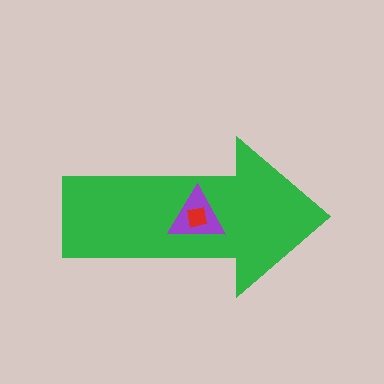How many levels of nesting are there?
3.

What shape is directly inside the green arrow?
The purple triangle.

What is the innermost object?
The red square.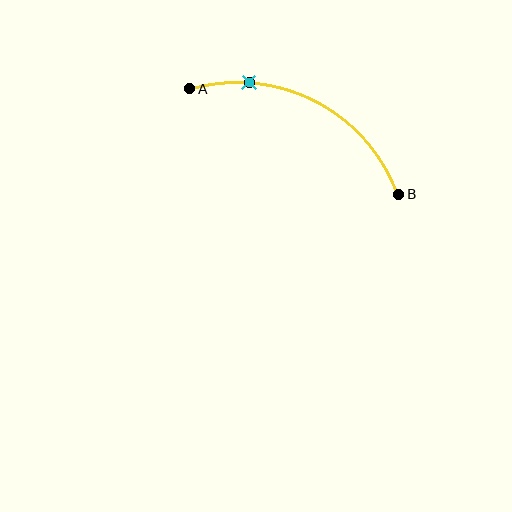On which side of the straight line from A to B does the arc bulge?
The arc bulges above the straight line connecting A and B.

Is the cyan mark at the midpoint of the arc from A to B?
No. The cyan mark lies on the arc but is closer to endpoint A. The arc midpoint would be at the point on the curve equidistant along the arc from both A and B.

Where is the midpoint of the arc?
The arc midpoint is the point on the curve farthest from the straight line joining A and B. It sits above that line.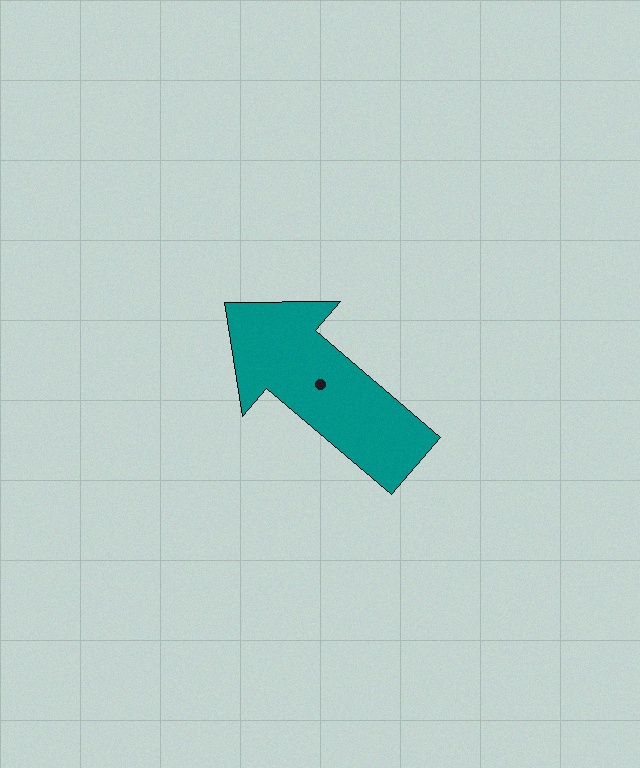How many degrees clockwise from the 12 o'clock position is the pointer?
Approximately 310 degrees.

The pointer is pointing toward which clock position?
Roughly 10 o'clock.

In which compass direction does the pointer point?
Northwest.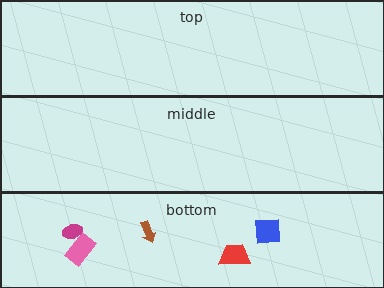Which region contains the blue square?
The bottom region.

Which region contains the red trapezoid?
The bottom region.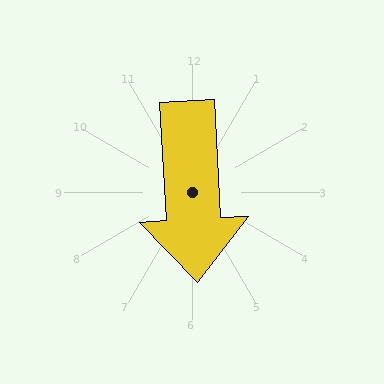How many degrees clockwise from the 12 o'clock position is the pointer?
Approximately 177 degrees.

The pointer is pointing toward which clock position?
Roughly 6 o'clock.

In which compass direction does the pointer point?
South.